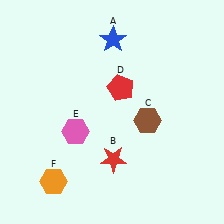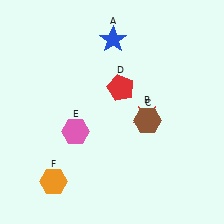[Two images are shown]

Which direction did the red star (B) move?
The red star (B) moved up.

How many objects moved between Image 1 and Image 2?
1 object moved between the two images.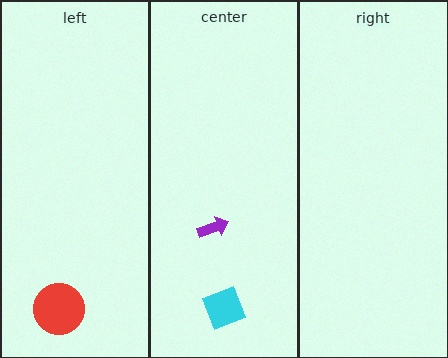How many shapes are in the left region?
1.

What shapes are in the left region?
The red circle.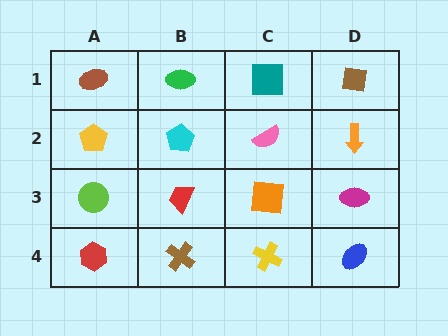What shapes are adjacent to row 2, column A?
A brown ellipse (row 1, column A), a lime circle (row 3, column A), a cyan pentagon (row 2, column B).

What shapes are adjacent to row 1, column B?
A cyan pentagon (row 2, column B), a brown ellipse (row 1, column A), a teal square (row 1, column C).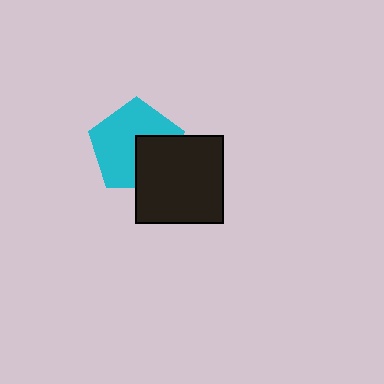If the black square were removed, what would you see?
You would see the complete cyan pentagon.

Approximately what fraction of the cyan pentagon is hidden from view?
Roughly 34% of the cyan pentagon is hidden behind the black square.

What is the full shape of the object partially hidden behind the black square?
The partially hidden object is a cyan pentagon.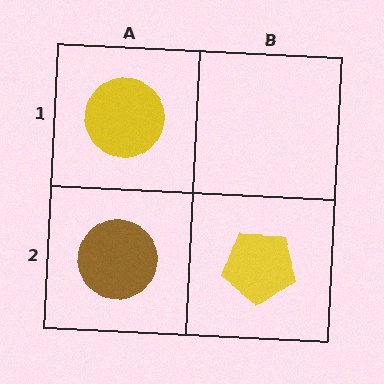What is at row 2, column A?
A brown circle.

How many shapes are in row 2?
2 shapes.